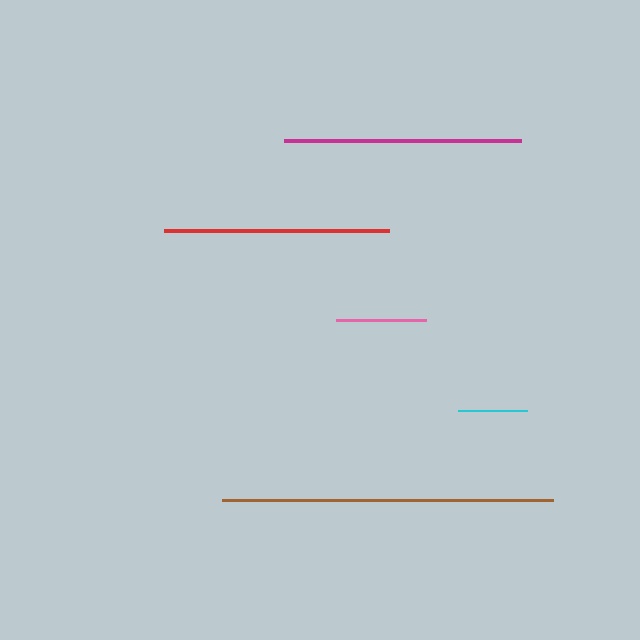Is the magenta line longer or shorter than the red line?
The magenta line is longer than the red line.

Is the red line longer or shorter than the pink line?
The red line is longer than the pink line.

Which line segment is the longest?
The brown line is the longest at approximately 332 pixels.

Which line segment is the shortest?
The cyan line is the shortest at approximately 69 pixels.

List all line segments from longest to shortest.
From longest to shortest: brown, magenta, red, pink, cyan.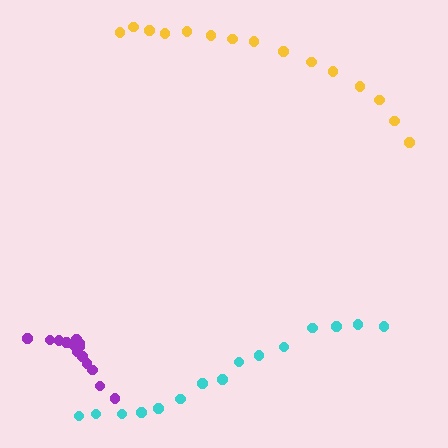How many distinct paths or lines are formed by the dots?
There are 3 distinct paths.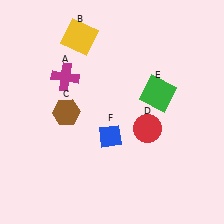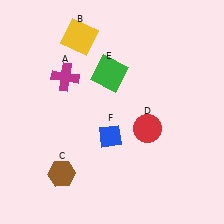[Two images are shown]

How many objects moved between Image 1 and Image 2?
2 objects moved between the two images.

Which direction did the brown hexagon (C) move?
The brown hexagon (C) moved down.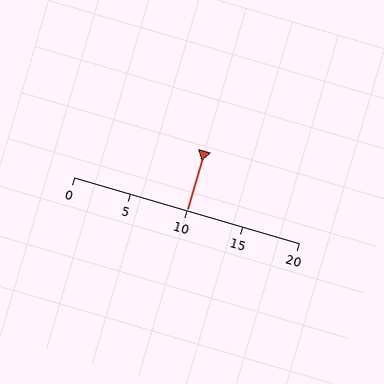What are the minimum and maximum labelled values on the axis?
The axis runs from 0 to 20.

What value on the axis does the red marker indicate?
The marker indicates approximately 10.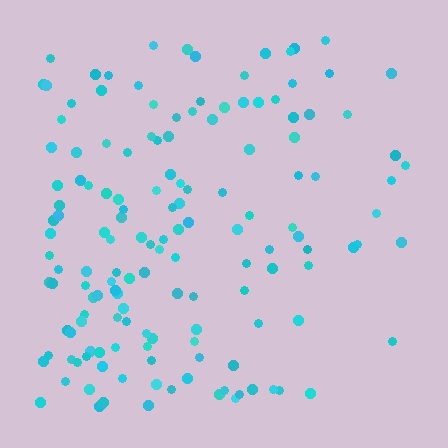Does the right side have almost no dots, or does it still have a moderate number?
Still a moderate number, just noticeably fewer than the left.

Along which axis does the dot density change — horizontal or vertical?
Horizontal.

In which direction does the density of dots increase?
From right to left, with the left side densest.